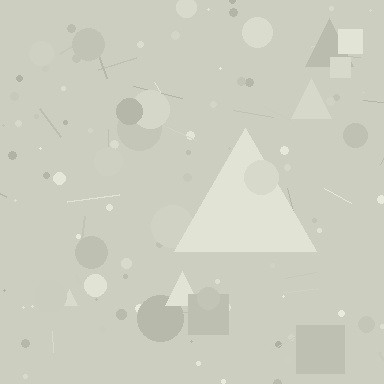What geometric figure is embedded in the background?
A triangle is embedded in the background.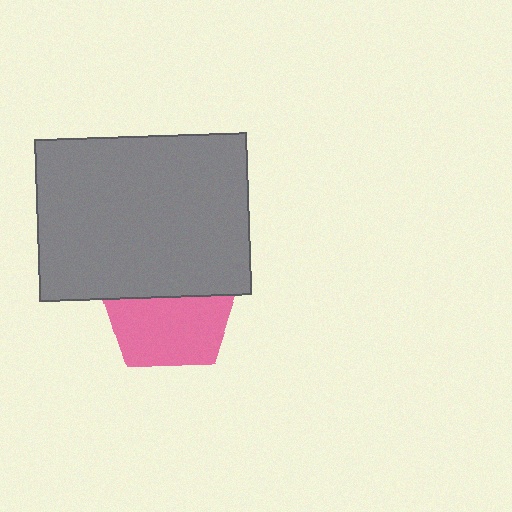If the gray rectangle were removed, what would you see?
You would see the complete pink pentagon.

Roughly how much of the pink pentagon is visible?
About half of it is visible (roughly 56%).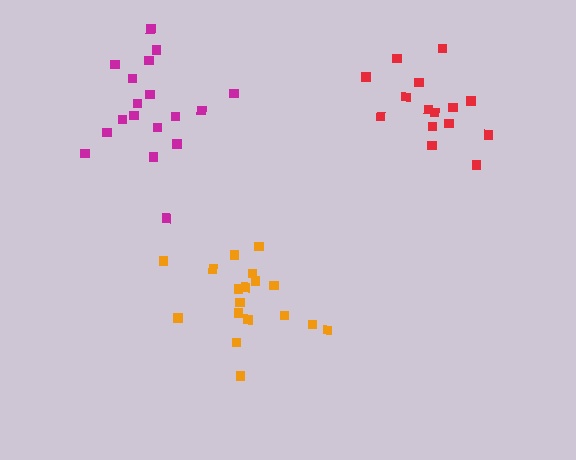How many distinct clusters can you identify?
There are 3 distinct clusters.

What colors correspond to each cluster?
The clusters are colored: red, magenta, orange.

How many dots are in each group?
Group 1: 15 dots, Group 2: 18 dots, Group 3: 18 dots (51 total).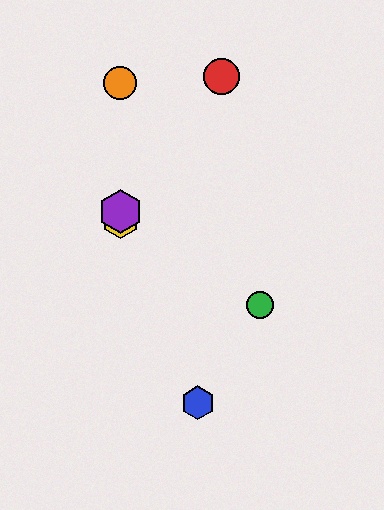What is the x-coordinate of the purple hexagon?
The purple hexagon is at x≈120.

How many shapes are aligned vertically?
3 shapes (the yellow hexagon, the purple hexagon, the orange circle) are aligned vertically.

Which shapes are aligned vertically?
The yellow hexagon, the purple hexagon, the orange circle are aligned vertically.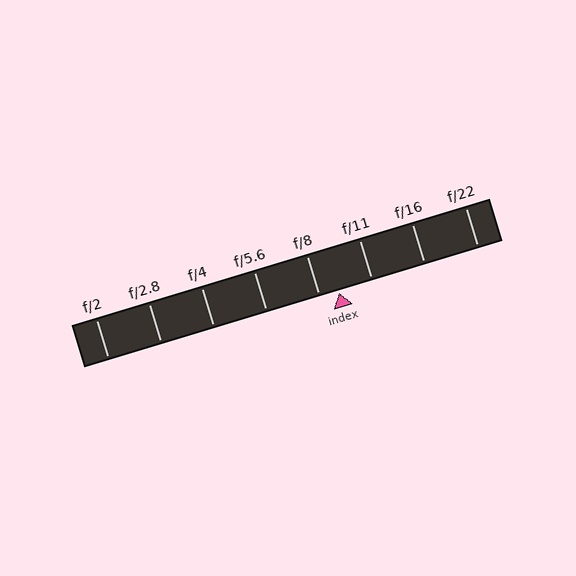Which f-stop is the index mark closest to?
The index mark is closest to f/8.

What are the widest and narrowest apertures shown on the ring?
The widest aperture shown is f/2 and the narrowest is f/22.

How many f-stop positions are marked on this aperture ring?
There are 8 f-stop positions marked.